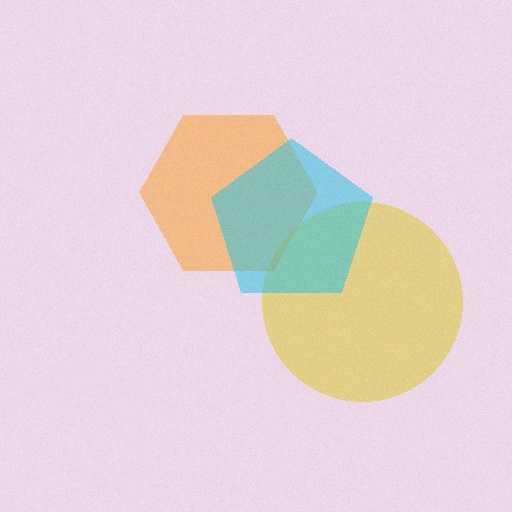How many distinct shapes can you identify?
There are 3 distinct shapes: a yellow circle, an orange hexagon, a cyan pentagon.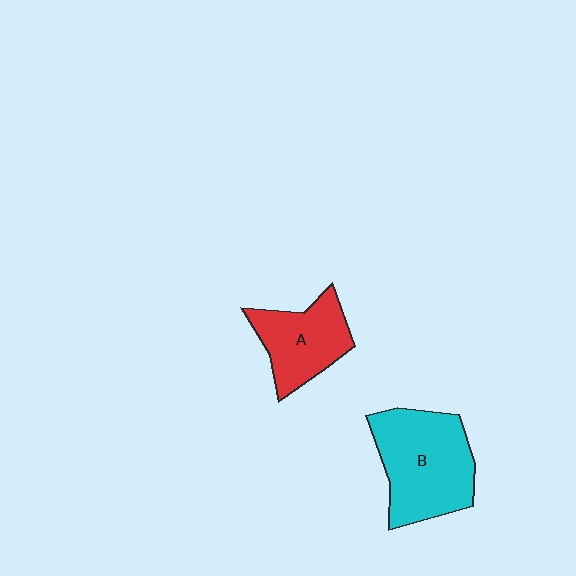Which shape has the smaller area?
Shape A (red).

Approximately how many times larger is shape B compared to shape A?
Approximately 1.5 times.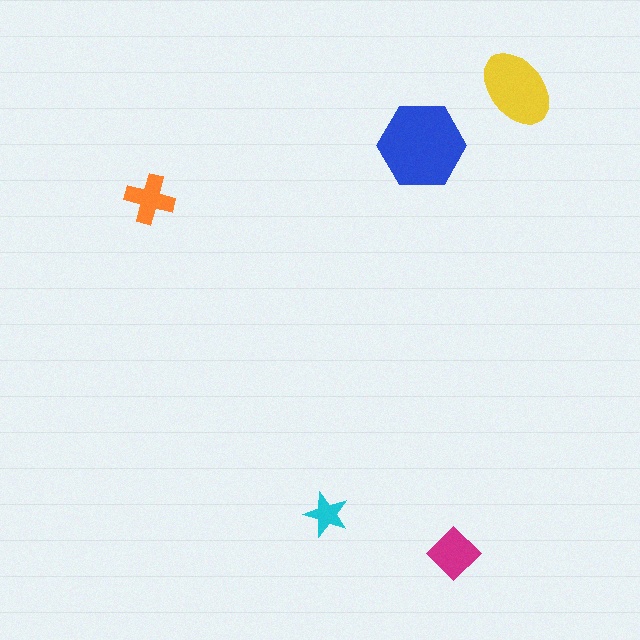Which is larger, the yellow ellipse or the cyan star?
The yellow ellipse.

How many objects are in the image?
There are 5 objects in the image.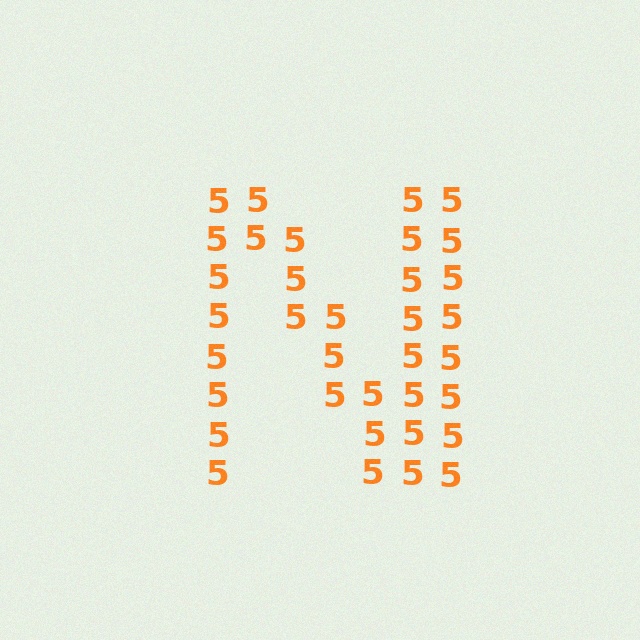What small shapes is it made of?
It is made of small digit 5's.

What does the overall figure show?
The overall figure shows the letter N.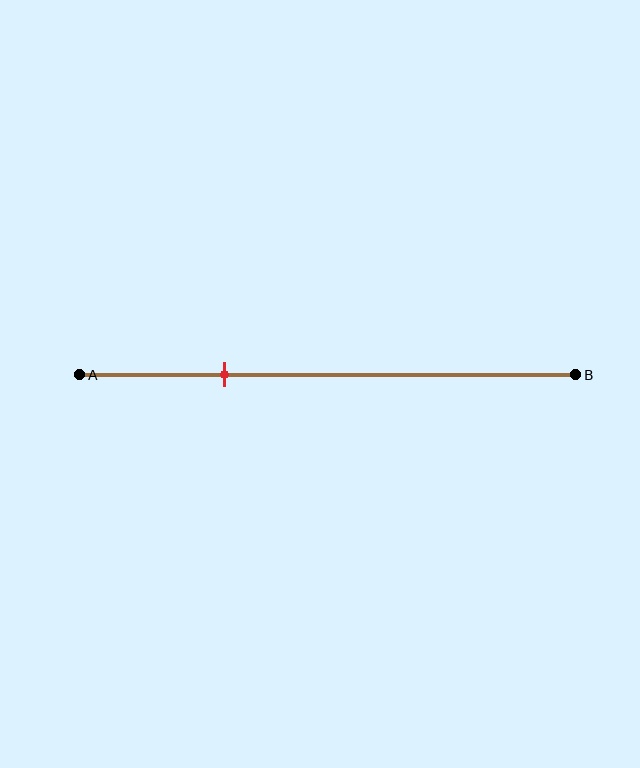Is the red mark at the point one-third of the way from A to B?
No, the mark is at about 30% from A, not at the 33% one-third point.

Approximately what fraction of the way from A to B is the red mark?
The red mark is approximately 30% of the way from A to B.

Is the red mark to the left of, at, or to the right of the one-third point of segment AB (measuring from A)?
The red mark is to the left of the one-third point of segment AB.